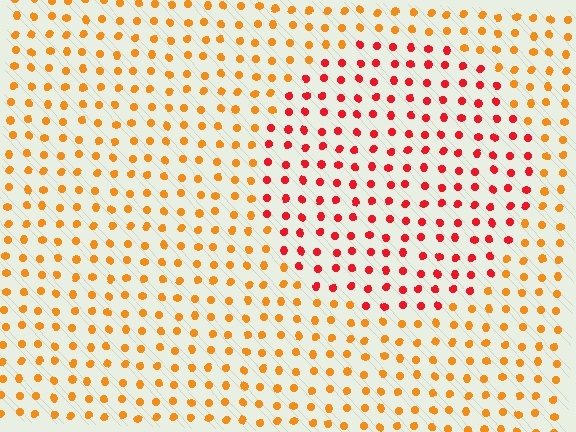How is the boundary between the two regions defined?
The boundary is defined purely by a slight shift in hue (about 37 degrees). Spacing, size, and orientation are identical on both sides.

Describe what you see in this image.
The image is filled with small orange elements in a uniform arrangement. A circle-shaped region is visible where the elements are tinted to a slightly different hue, forming a subtle color boundary.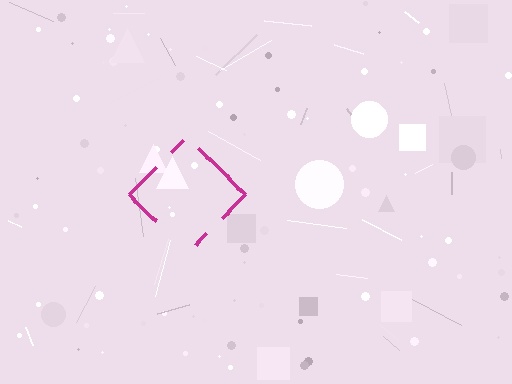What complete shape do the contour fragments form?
The contour fragments form a diamond.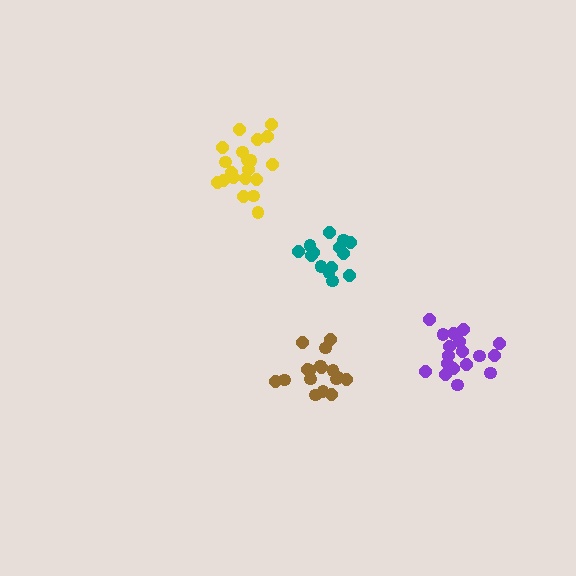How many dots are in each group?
Group 1: 14 dots, Group 2: 18 dots, Group 3: 17 dots, Group 4: 20 dots (69 total).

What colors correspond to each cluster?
The clusters are colored: teal, purple, brown, yellow.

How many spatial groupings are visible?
There are 4 spatial groupings.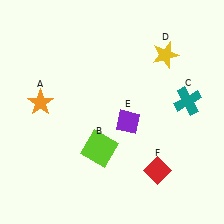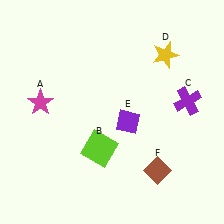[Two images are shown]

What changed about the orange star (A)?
In Image 1, A is orange. In Image 2, it changed to magenta.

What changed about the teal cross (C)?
In Image 1, C is teal. In Image 2, it changed to purple.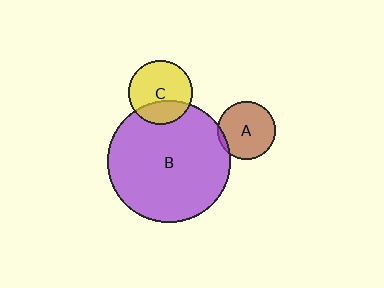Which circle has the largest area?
Circle B (purple).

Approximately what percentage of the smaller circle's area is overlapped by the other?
Approximately 5%.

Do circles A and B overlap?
Yes.